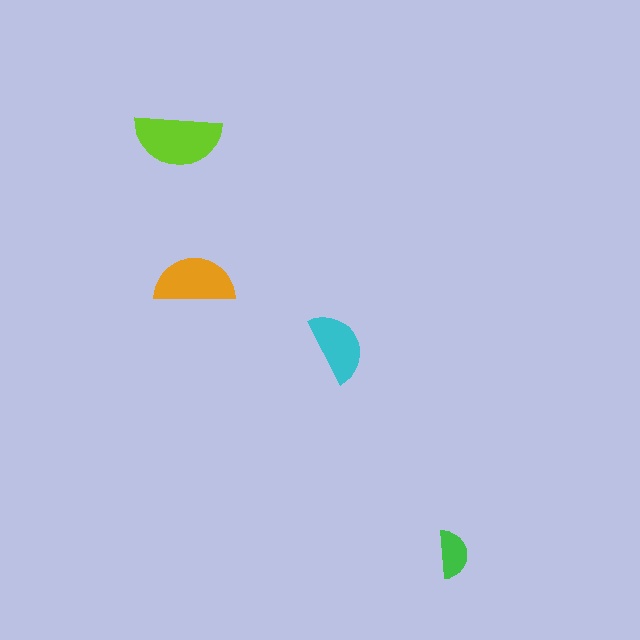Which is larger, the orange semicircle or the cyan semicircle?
The orange one.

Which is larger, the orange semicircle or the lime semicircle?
The lime one.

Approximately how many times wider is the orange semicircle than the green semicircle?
About 1.5 times wider.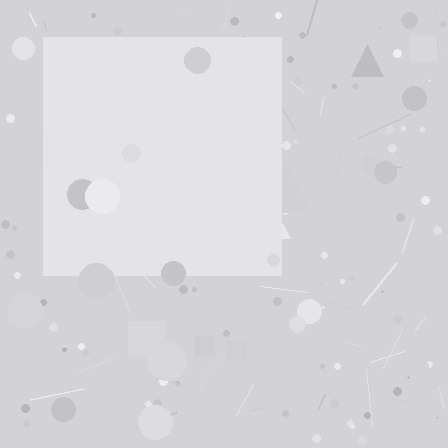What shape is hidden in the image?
A square is hidden in the image.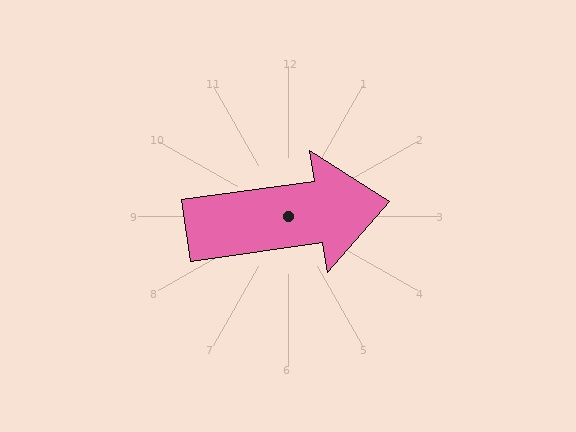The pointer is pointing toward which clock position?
Roughly 3 o'clock.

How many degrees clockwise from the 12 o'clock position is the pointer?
Approximately 82 degrees.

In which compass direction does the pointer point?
East.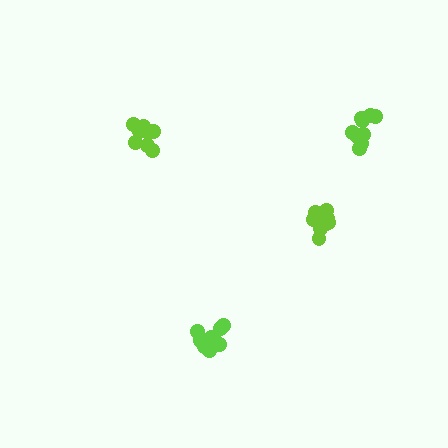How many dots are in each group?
Group 1: 10 dots, Group 2: 8 dots, Group 3: 10 dots, Group 4: 10 dots (38 total).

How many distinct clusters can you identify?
There are 4 distinct clusters.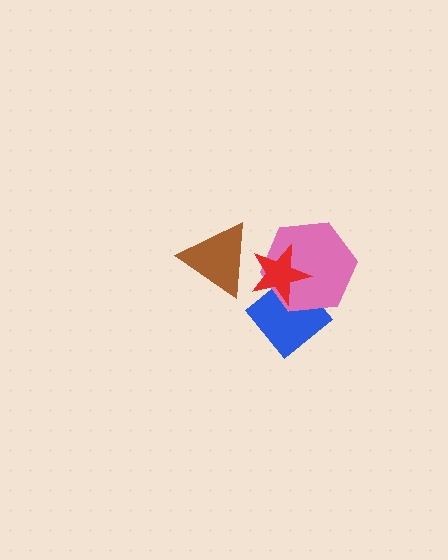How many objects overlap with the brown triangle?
1 object overlaps with the brown triangle.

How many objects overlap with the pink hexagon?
2 objects overlap with the pink hexagon.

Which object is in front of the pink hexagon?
The red star is in front of the pink hexagon.